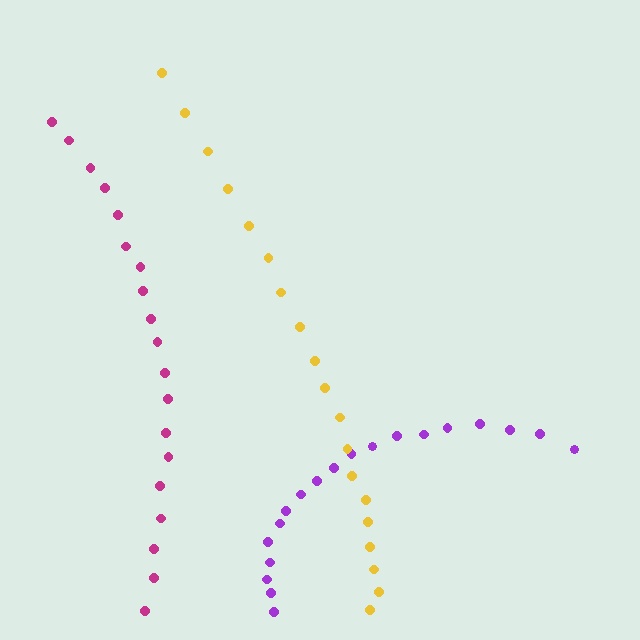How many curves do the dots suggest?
There are 3 distinct paths.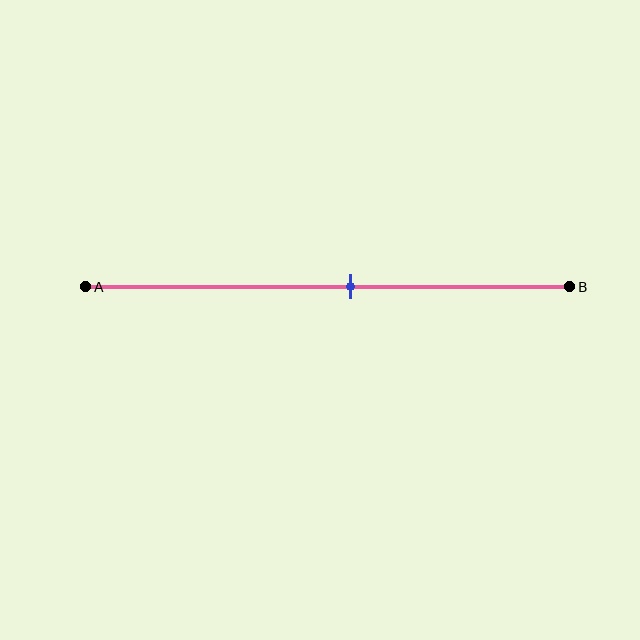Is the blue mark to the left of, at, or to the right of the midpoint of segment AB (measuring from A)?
The blue mark is to the right of the midpoint of segment AB.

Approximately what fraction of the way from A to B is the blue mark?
The blue mark is approximately 55% of the way from A to B.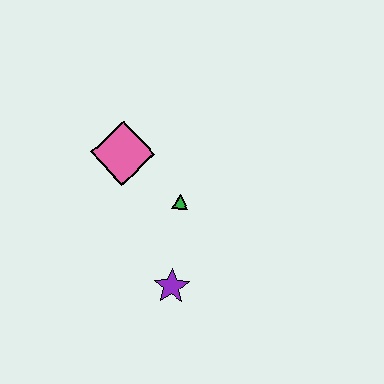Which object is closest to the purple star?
The green triangle is closest to the purple star.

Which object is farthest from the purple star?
The pink diamond is farthest from the purple star.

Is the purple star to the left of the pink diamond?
No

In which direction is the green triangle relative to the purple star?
The green triangle is above the purple star.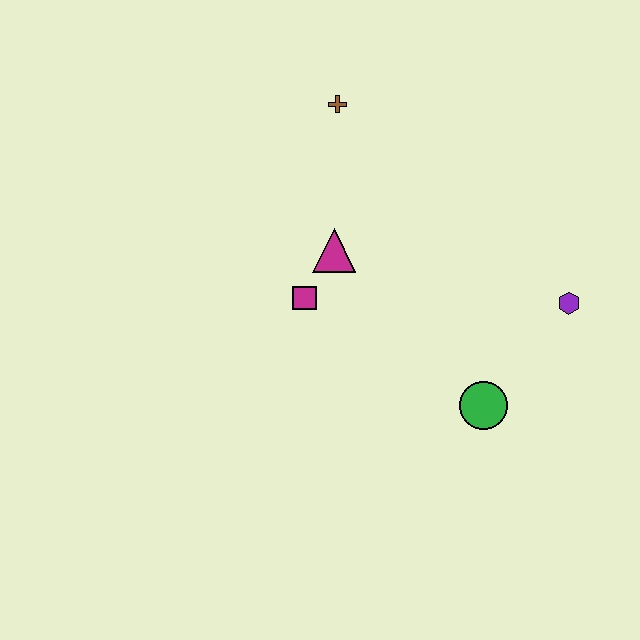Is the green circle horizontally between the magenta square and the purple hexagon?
Yes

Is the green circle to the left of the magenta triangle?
No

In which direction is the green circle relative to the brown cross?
The green circle is below the brown cross.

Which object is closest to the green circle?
The purple hexagon is closest to the green circle.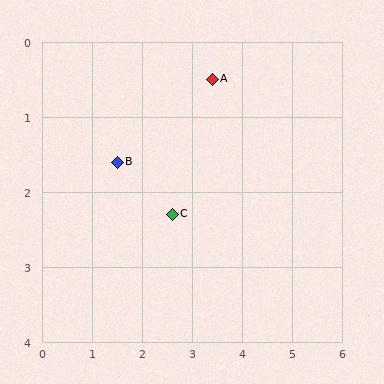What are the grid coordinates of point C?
Point C is at approximately (2.6, 2.3).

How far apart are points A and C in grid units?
Points A and C are about 2.0 grid units apart.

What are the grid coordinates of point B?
Point B is at approximately (1.5, 1.6).